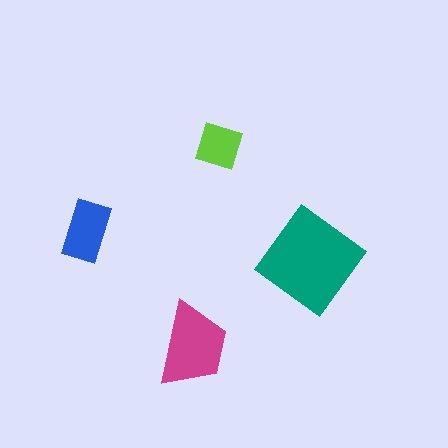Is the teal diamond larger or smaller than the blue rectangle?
Larger.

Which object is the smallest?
The lime square.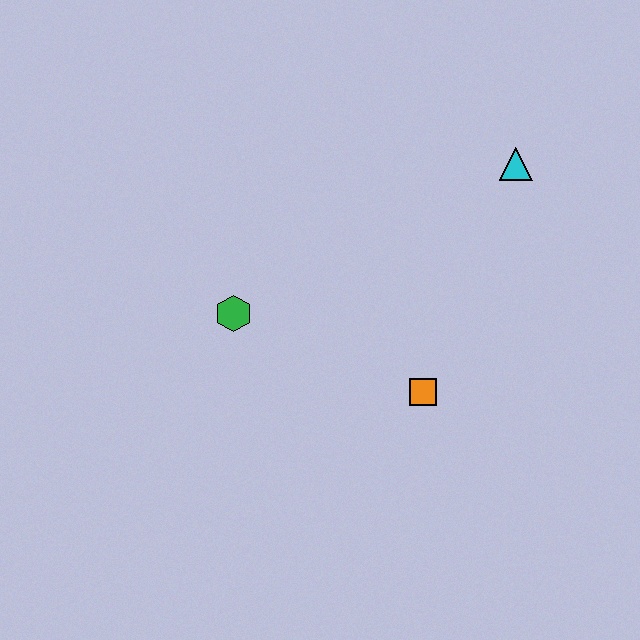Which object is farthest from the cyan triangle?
The green hexagon is farthest from the cyan triangle.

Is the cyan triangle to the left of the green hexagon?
No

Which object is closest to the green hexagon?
The orange square is closest to the green hexagon.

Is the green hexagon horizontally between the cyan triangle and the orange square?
No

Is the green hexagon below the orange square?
No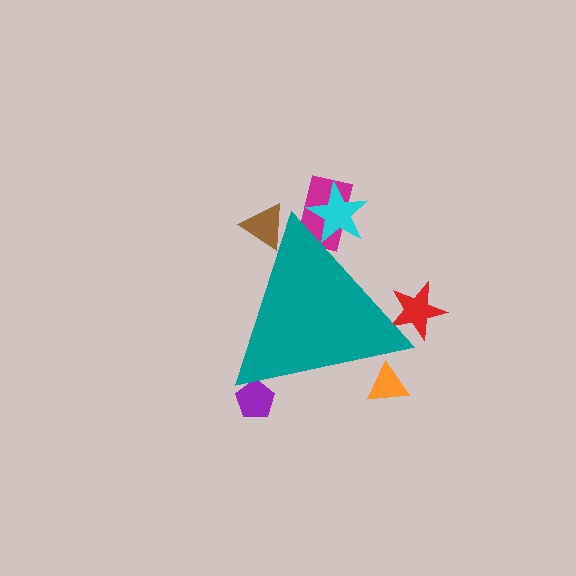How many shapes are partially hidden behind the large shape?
6 shapes are partially hidden.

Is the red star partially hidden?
Yes, the red star is partially hidden behind the teal triangle.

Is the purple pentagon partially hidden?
Yes, the purple pentagon is partially hidden behind the teal triangle.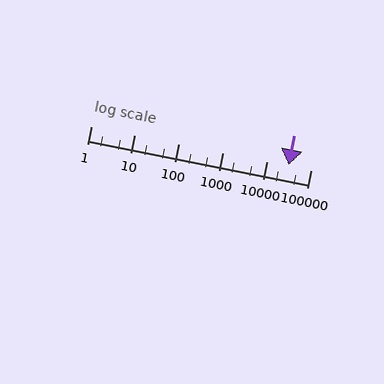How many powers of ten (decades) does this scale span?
The scale spans 5 decades, from 1 to 100000.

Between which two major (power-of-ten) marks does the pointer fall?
The pointer is between 10000 and 100000.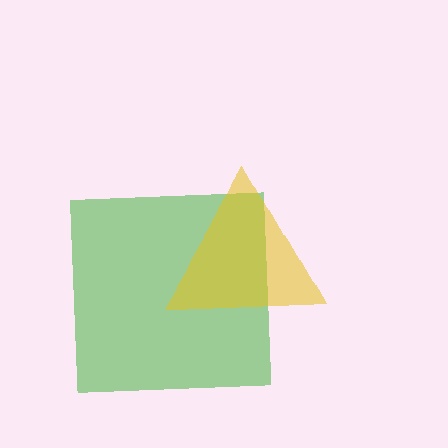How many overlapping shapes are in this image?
There are 2 overlapping shapes in the image.